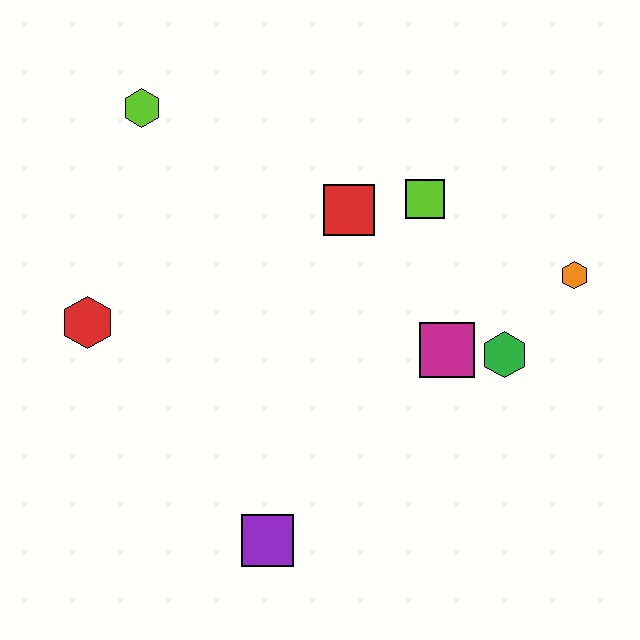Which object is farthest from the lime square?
The purple square is farthest from the lime square.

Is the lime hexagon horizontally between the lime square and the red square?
No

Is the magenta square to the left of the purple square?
No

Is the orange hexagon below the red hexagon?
No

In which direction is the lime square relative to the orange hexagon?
The lime square is to the left of the orange hexagon.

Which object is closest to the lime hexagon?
The red hexagon is closest to the lime hexagon.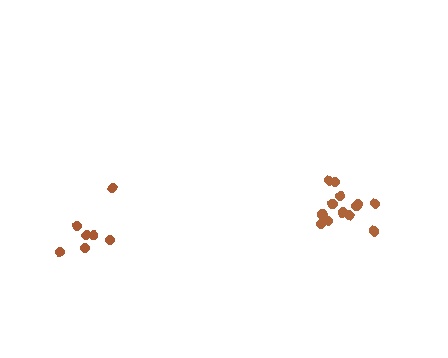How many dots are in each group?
Group 1: 13 dots, Group 2: 7 dots (20 total).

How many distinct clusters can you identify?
There are 2 distinct clusters.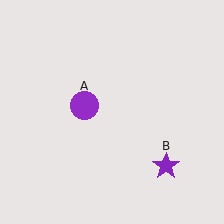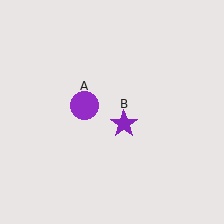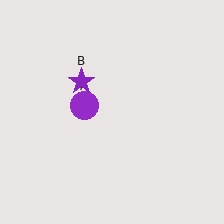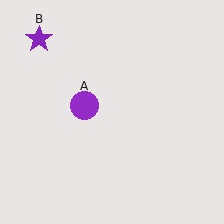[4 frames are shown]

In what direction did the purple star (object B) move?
The purple star (object B) moved up and to the left.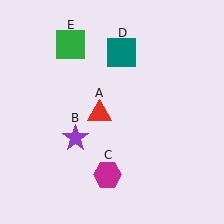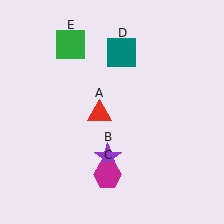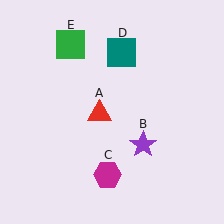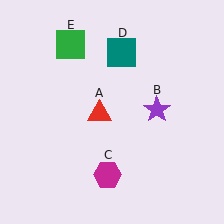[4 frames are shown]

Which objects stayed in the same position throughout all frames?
Red triangle (object A) and magenta hexagon (object C) and teal square (object D) and green square (object E) remained stationary.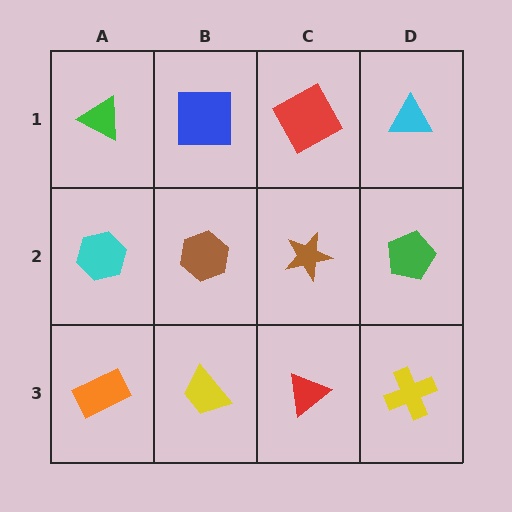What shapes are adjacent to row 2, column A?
A green triangle (row 1, column A), an orange rectangle (row 3, column A), a brown hexagon (row 2, column B).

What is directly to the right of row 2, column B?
A brown star.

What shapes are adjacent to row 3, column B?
A brown hexagon (row 2, column B), an orange rectangle (row 3, column A), a red triangle (row 3, column C).